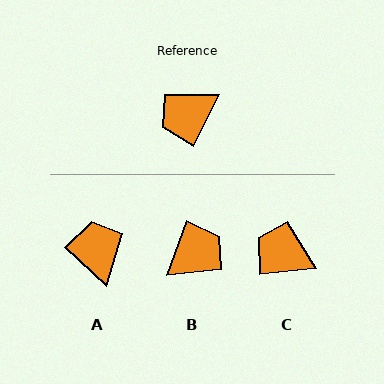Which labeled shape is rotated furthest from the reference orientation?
B, about 173 degrees away.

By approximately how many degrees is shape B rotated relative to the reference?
Approximately 173 degrees clockwise.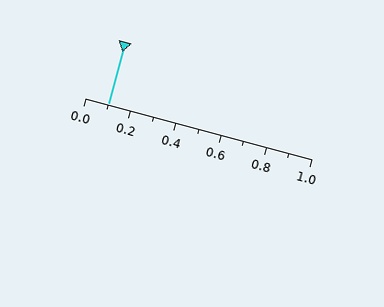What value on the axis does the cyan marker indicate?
The marker indicates approximately 0.1.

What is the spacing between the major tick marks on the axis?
The major ticks are spaced 0.2 apart.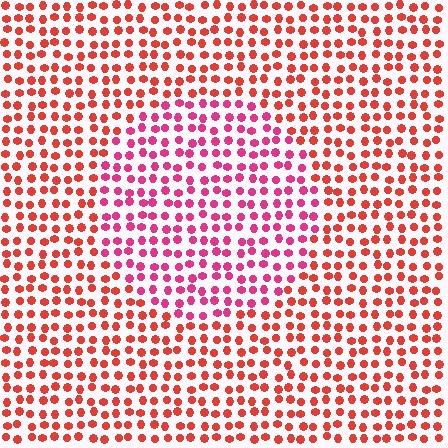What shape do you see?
I see a circle.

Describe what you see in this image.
The image is filled with small red elements in a uniform arrangement. A circle-shaped region is visible where the elements are tinted to a slightly different hue, forming a subtle color boundary.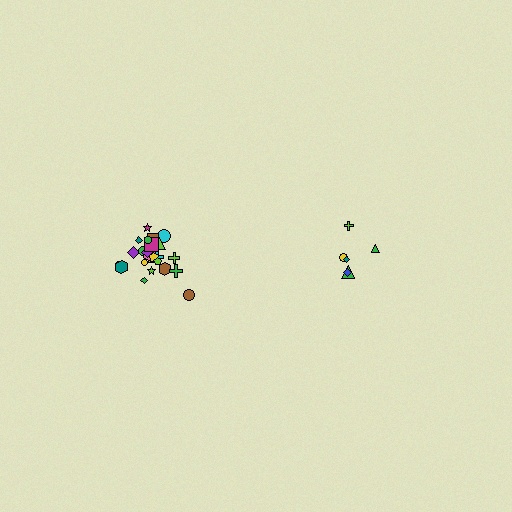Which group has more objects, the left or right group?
The left group.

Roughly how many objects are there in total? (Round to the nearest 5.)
Roughly 30 objects in total.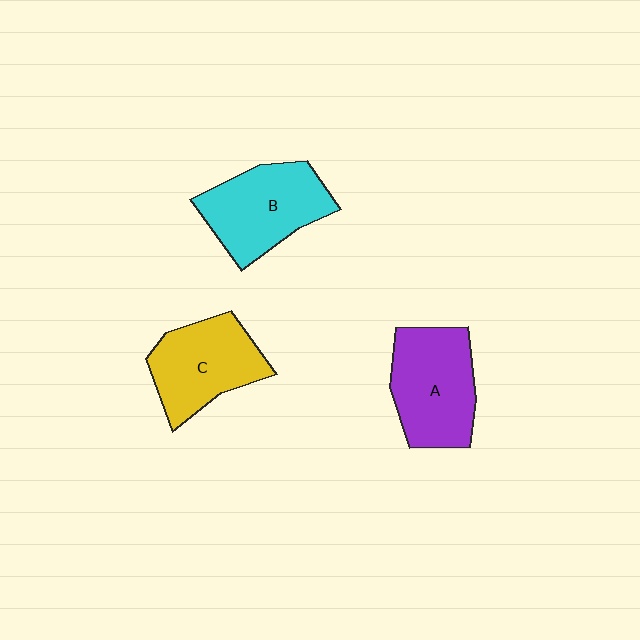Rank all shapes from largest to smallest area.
From largest to smallest: A (purple), B (cyan), C (yellow).